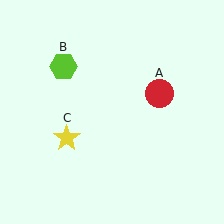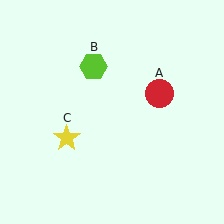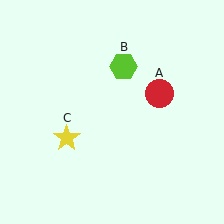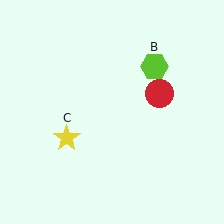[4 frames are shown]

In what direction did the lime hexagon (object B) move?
The lime hexagon (object B) moved right.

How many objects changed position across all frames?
1 object changed position: lime hexagon (object B).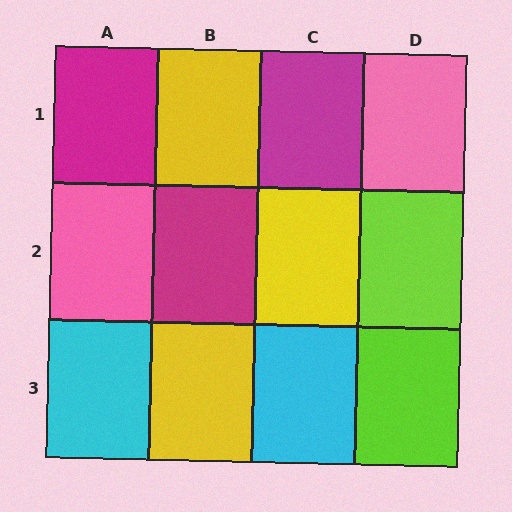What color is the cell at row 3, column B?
Yellow.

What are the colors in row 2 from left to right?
Pink, magenta, yellow, lime.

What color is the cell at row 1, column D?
Pink.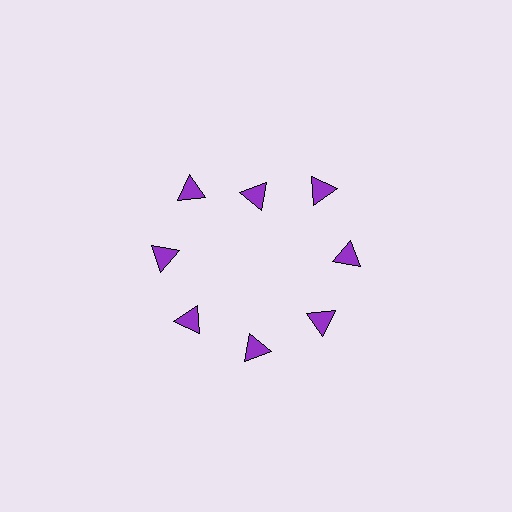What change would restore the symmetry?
The symmetry would be restored by moving it outward, back onto the ring so that all 8 triangles sit at equal angles and equal distance from the center.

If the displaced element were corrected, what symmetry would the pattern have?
It would have 8-fold rotational symmetry — the pattern would map onto itself every 45 degrees.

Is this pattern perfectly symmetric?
No. The 8 purple triangles are arranged in a ring, but one element near the 12 o'clock position is pulled inward toward the center, breaking the 8-fold rotational symmetry.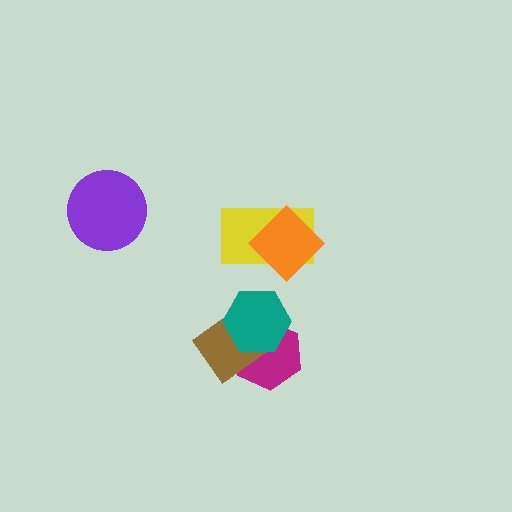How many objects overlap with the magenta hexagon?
2 objects overlap with the magenta hexagon.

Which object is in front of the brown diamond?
The teal hexagon is in front of the brown diamond.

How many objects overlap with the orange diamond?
1 object overlaps with the orange diamond.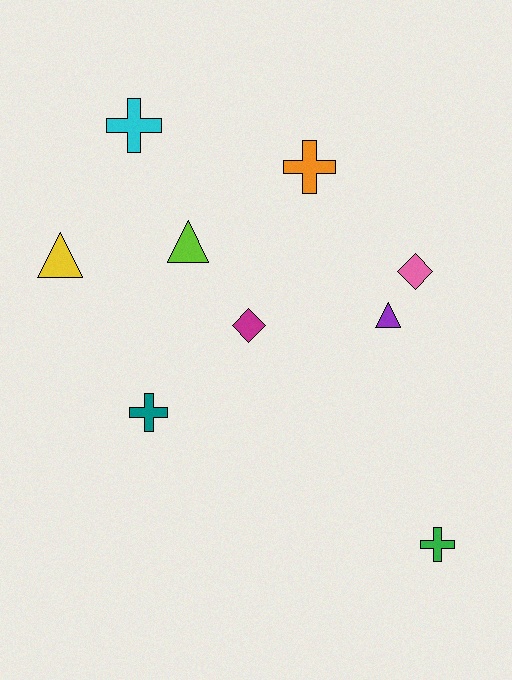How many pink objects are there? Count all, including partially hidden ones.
There is 1 pink object.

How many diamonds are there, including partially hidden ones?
There are 2 diamonds.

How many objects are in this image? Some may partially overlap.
There are 9 objects.